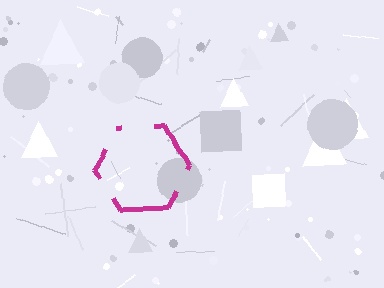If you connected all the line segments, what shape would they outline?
They would outline a hexagon.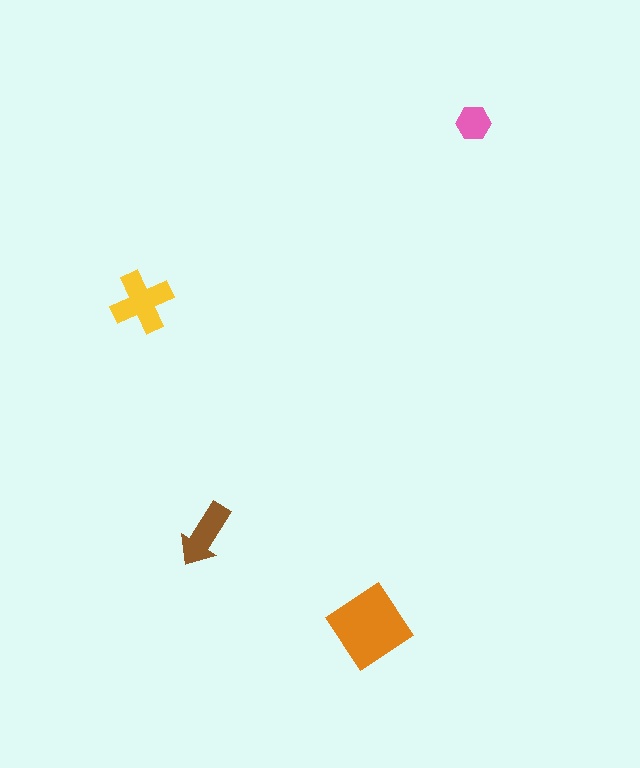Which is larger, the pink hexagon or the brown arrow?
The brown arrow.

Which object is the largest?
The orange diamond.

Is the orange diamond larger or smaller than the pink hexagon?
Larger.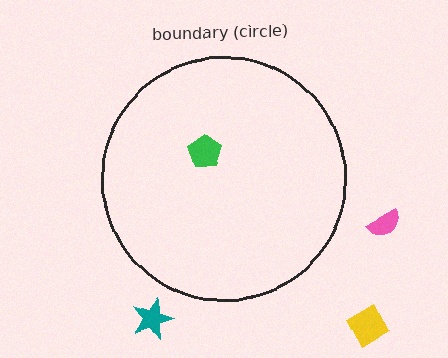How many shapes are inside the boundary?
1 inside, 3 outside.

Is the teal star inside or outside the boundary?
Outside.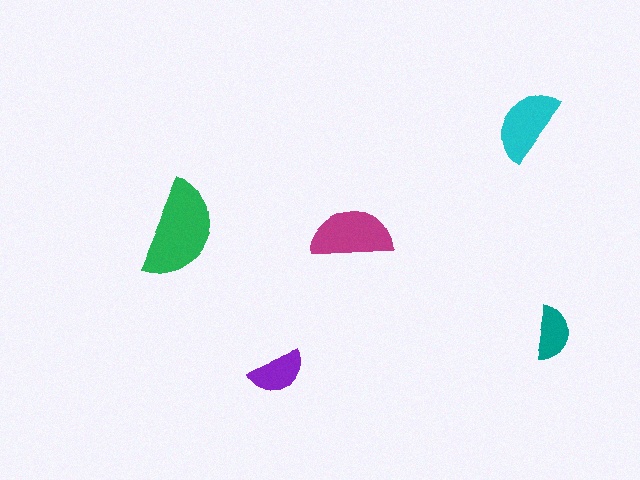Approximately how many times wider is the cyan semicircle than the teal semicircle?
About 1.5 times wider.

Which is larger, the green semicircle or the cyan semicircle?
The green one.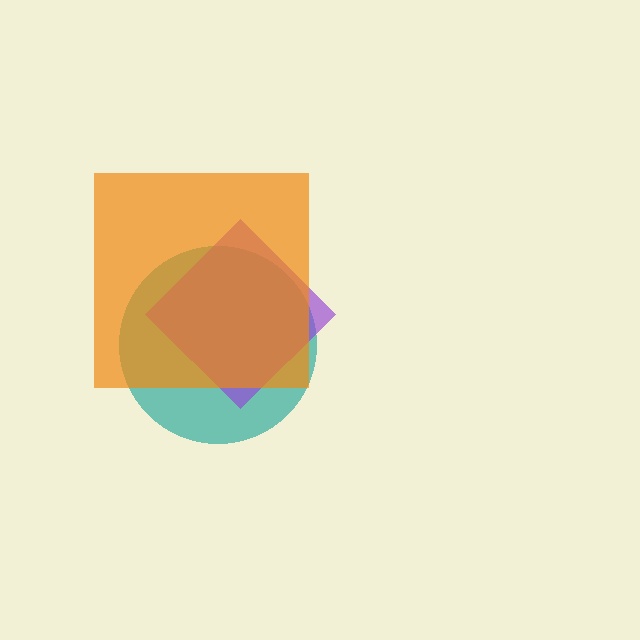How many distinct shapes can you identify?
There are 3 distinct shapes: a teal circle, a purple diamond, an orange square.